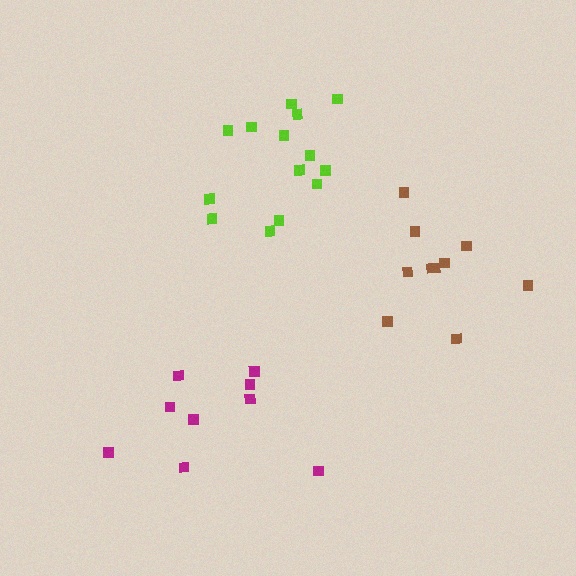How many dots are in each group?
Group 1: 9 dots, Group 2: 14 dots, Group 3: 10 dots (33 total).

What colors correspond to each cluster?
The clusters are colored: magenta, lime, brown.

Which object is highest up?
The lime cluster is topmost.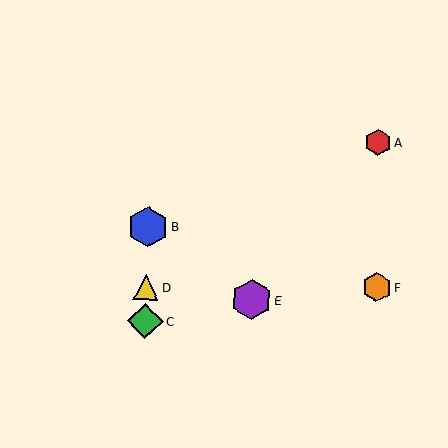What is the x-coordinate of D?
Object D is at x≈146.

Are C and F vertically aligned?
No, C is at x≈145 and F is at x≈376.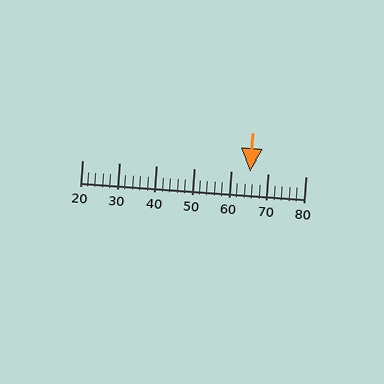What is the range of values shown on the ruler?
The ruler shows values from 20 to 80.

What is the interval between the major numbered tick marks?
The major tick marks are spaced 10 units apart.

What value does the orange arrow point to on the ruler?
The orange arrow points to approximately 65.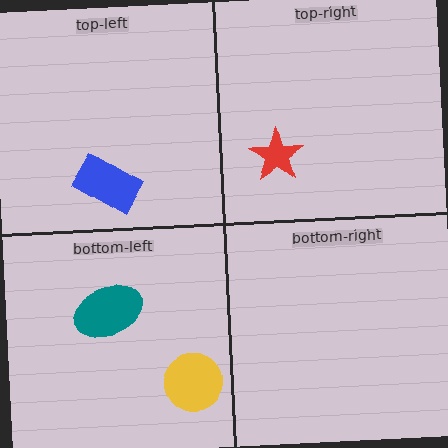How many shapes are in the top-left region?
1.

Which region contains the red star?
The top-right region.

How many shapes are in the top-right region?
1.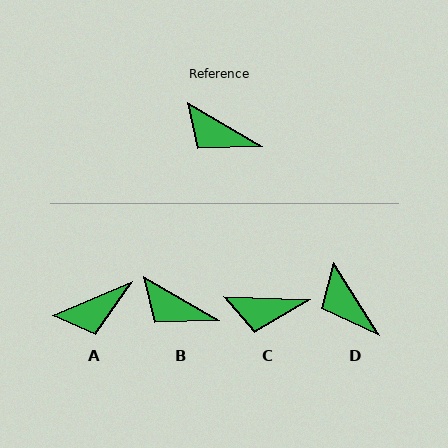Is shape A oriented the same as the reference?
No, it is off by about 53 degrees.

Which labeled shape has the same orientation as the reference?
B.